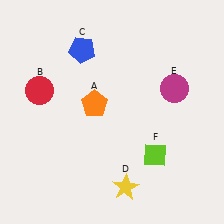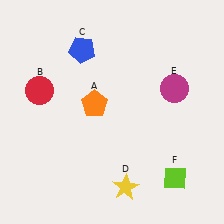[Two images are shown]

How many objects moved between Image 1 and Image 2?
1 object moved between the two images.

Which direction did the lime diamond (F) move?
The lime diamond (F) moved down.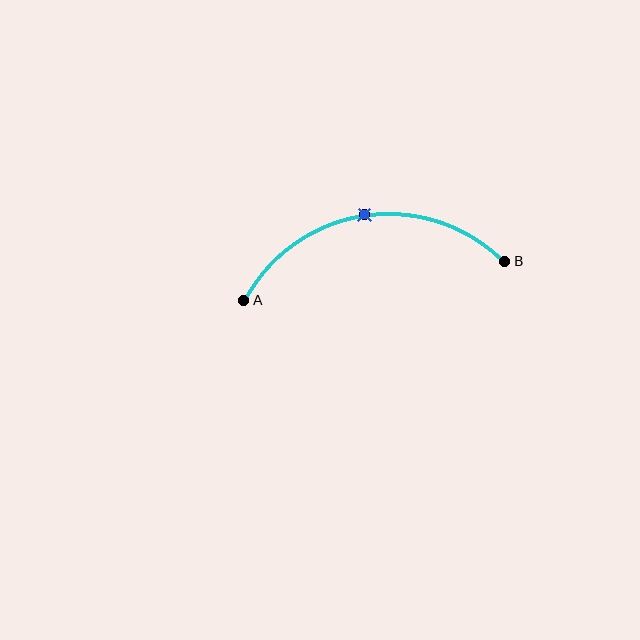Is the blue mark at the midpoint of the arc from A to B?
Yes. The blue mark lies on the arc at equal arc-length from both A and B — it is the arc midpoint.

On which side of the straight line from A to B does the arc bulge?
The arc bulges above the straight line connecting A and B.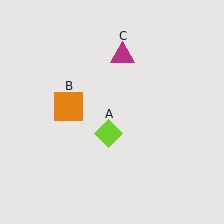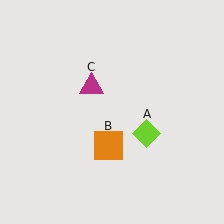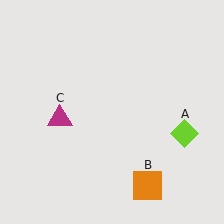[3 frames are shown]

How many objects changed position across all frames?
3 objects changed position: lime diamond (object A), orange square (object B), magenta triangle (object C).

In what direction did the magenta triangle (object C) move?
The magenta triangle (object C) moved down and to the left.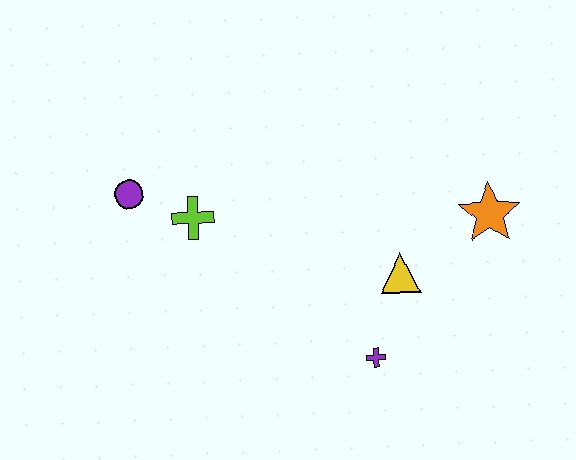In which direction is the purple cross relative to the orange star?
The purple cross is below the orange star.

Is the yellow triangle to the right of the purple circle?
Yes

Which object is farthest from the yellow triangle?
The purple circle is farthest from the yellow triangle.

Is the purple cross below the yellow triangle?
Yes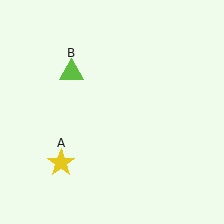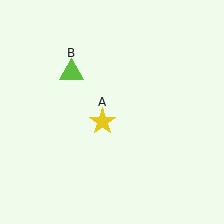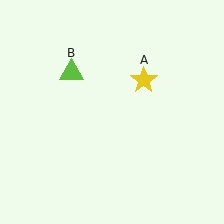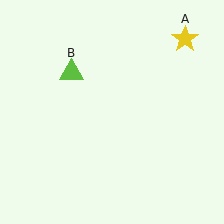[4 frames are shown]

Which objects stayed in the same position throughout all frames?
Lime triangle (object B) remained stationary.